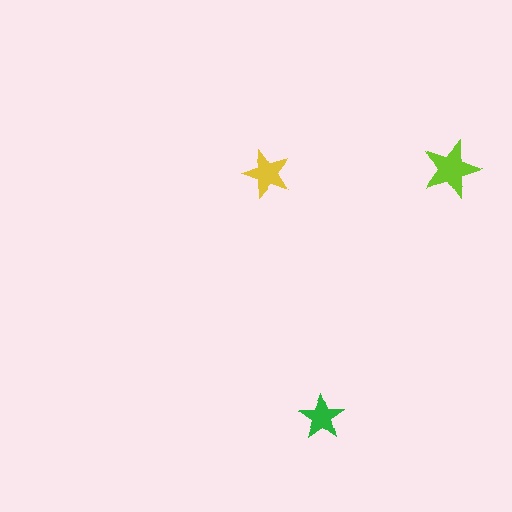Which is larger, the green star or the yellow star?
The yellow one.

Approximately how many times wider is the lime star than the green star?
About 1.5 times wider.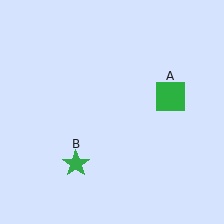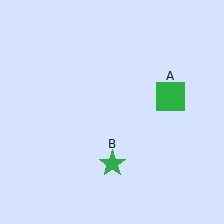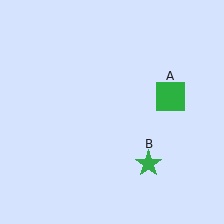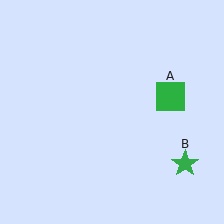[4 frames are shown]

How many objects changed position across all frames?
1 object changed position: green star (object B).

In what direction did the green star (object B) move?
The green star (object B) moved right.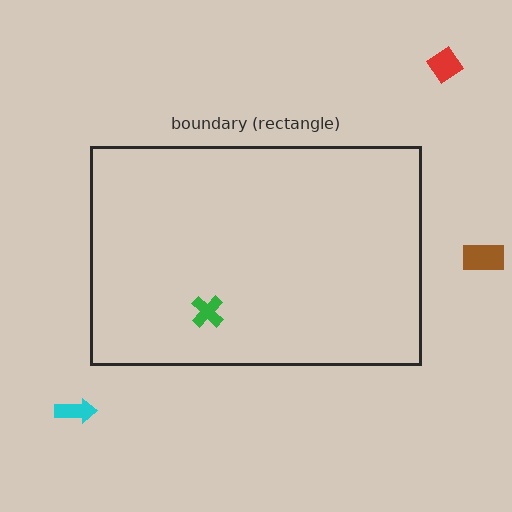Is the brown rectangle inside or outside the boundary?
Outside.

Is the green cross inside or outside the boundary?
Inside.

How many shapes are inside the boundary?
1 inside, 3 outside.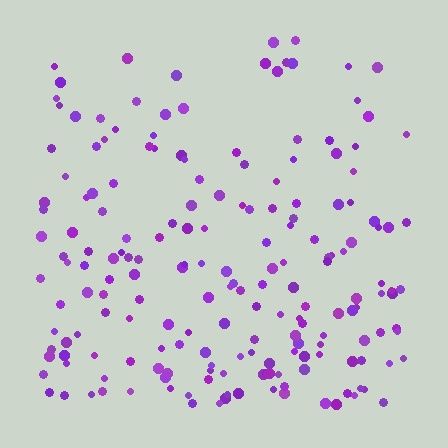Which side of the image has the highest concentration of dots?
The bottom.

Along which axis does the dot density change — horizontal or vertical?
Vertical.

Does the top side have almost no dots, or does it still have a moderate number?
Still a moderate number, just noticeably fewer than the bottom.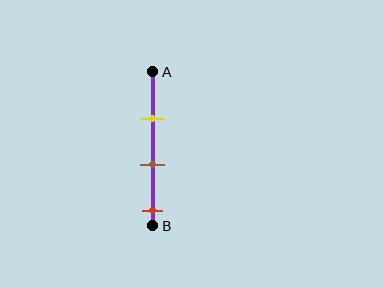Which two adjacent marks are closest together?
The yellow and brown marks are the closest adjacent pair.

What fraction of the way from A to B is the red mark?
The red mark is approximately 90% (0.9) of the way from A to B.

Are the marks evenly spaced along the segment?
Yes, the marks are approximately evenly spaced.